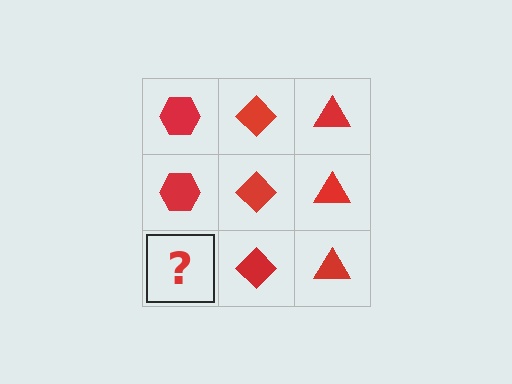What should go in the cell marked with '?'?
The missing cell should contain a red hexagon.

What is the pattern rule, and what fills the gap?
The rule is that each column has a consistent shape. The gap should be filled with a red hexagon.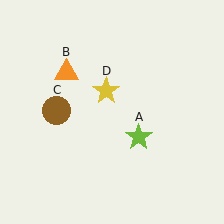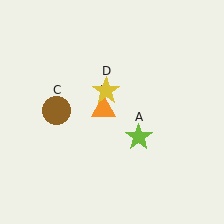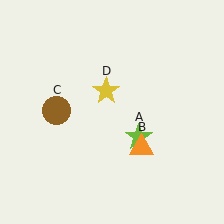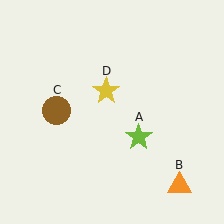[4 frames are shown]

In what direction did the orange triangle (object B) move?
The orange triangle (object B) moved down and to the right.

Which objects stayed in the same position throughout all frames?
Lime star (object A) and brown circle (object C) and yellow star (object D) remained stationary.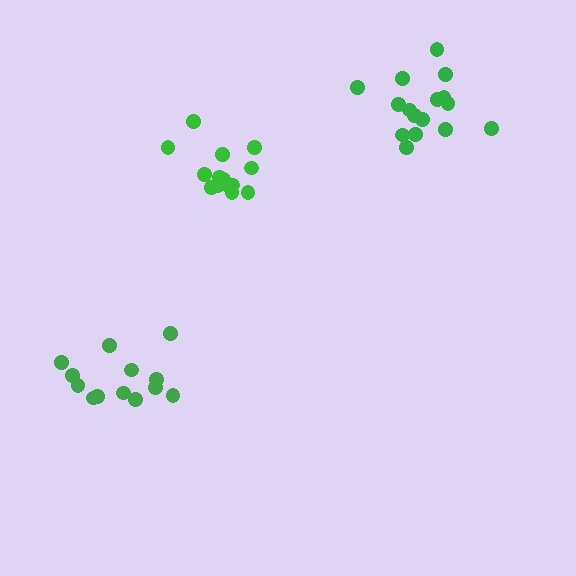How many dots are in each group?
Group 1: 16 dots, Group 2: 13 dots, Group 3: 14 dots (43 total).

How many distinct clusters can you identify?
There are 3 distinct clusters.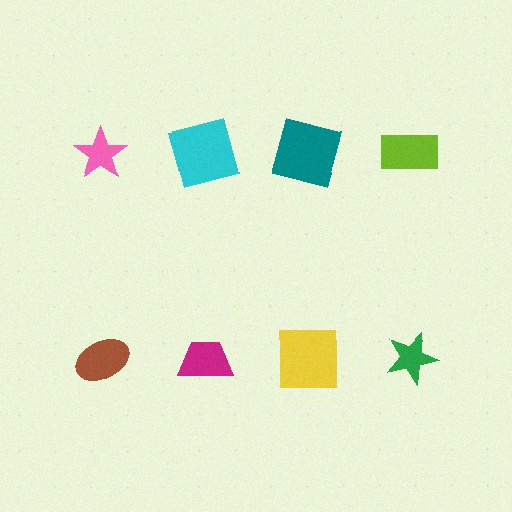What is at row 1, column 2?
A cyan square.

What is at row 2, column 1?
A brown ellipse.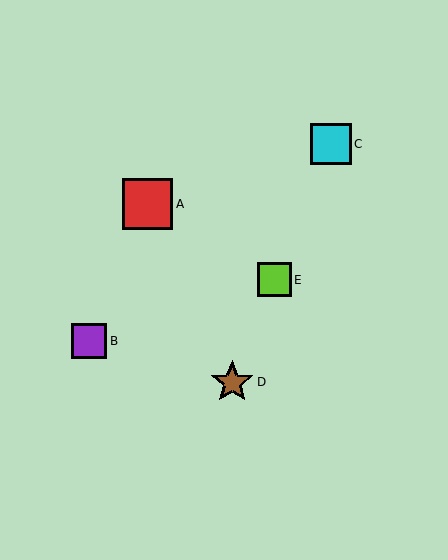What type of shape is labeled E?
Shape E is a lime square.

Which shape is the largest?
The red square (labeled A) is the largest.